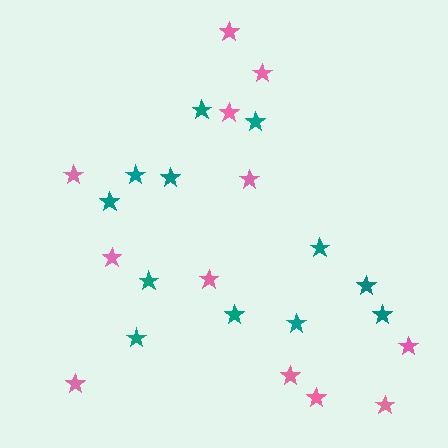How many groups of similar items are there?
There are 2 groups: one group of pink stars (12) and one group of teal stars (12).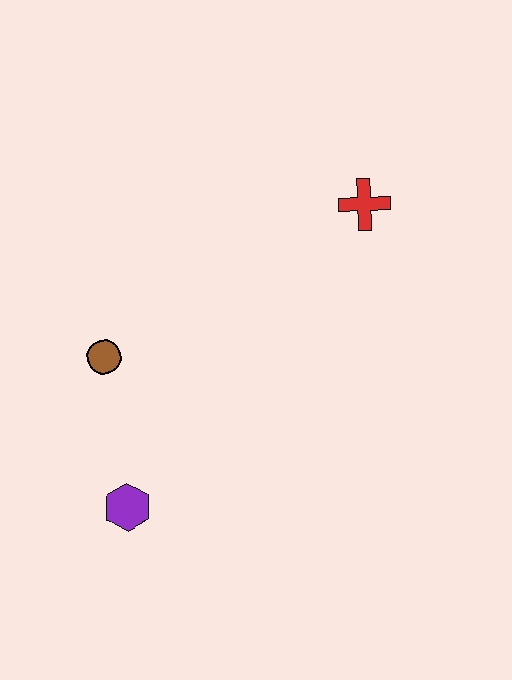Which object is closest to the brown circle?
The purple hexagon is closest to the brown circle.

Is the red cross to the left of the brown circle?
No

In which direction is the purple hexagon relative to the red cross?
The purple hexagon is below the red cross.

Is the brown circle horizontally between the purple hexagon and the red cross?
No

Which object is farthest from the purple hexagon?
The red cross is farthest from the purple hexagon.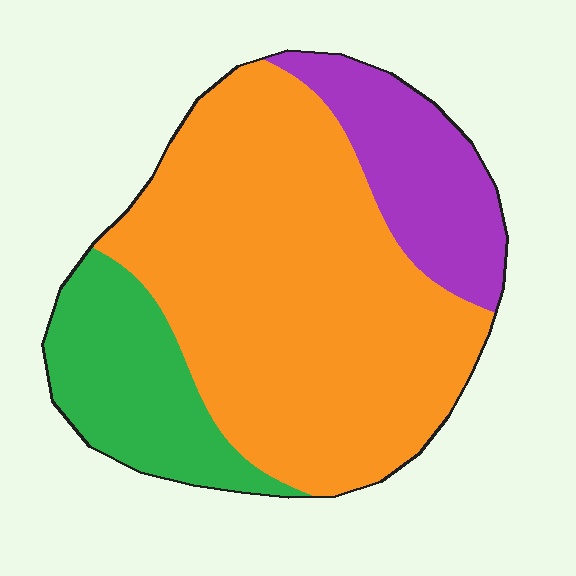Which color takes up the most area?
Orange, at roughly 65%.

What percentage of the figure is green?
Green covers about 20% of the figure.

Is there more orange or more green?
Orange.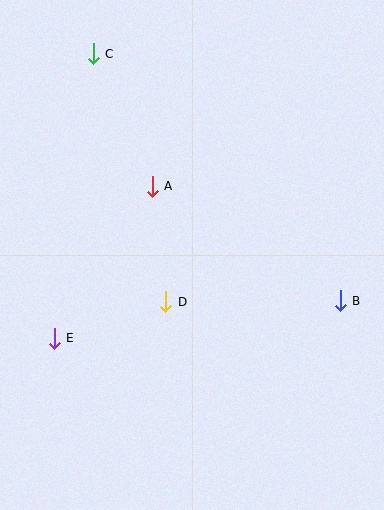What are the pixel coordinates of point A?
Point A is at (152, 186).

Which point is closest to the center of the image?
Point D at (166, 302) is closest to the center.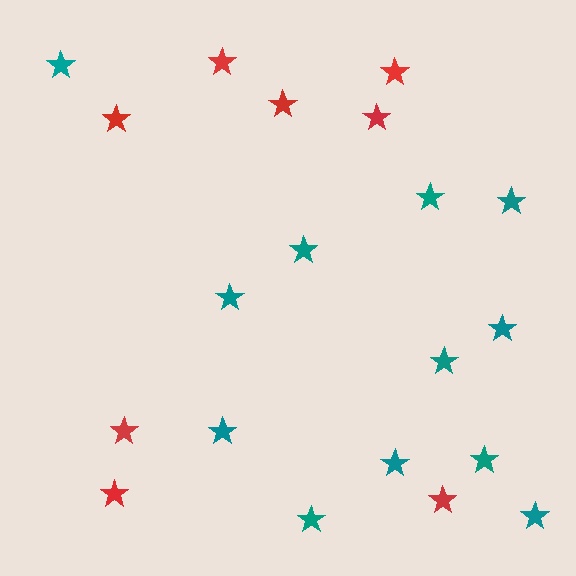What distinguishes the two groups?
There are 2 groups: one group of red stars (8) and one group of teal stars (12).